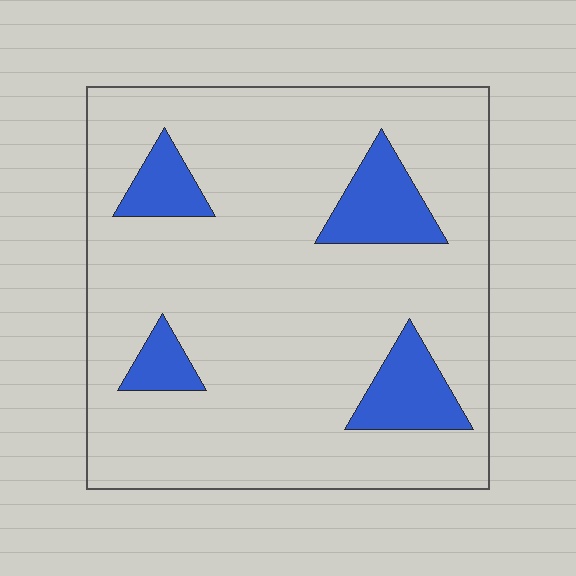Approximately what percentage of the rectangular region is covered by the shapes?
Approximately 15%.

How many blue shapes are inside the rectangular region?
4.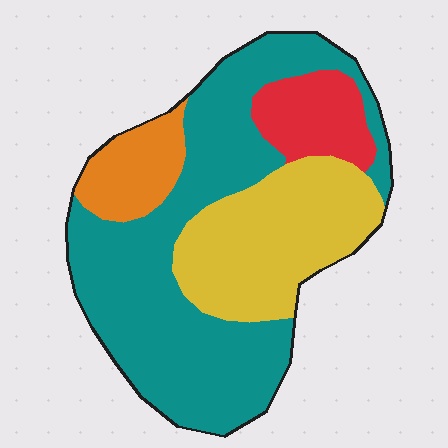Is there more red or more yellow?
Yellow.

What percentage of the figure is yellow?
Yellow covers around 25% of the figure.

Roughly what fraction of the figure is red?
Red takes up less than a quarter of the figure.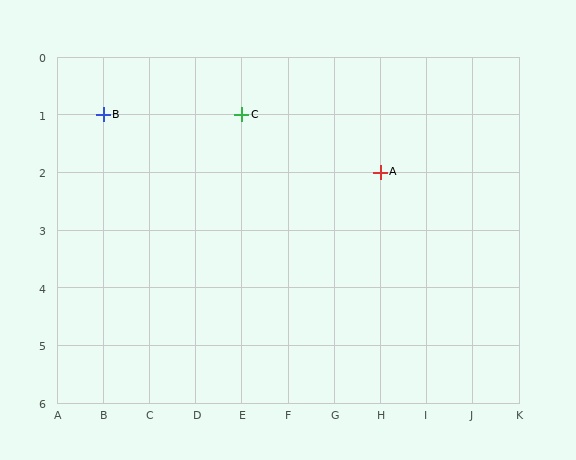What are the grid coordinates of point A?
Point A is at grid coordinates (H, 2).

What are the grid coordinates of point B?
Point B is at grid coordinates (B, 1).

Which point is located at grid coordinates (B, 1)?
Point B is at (B, 1).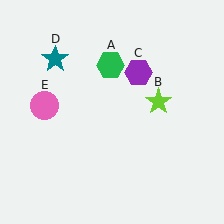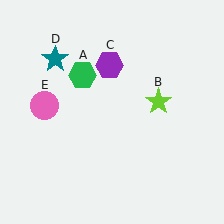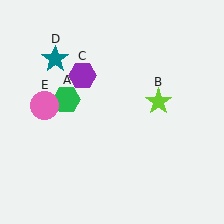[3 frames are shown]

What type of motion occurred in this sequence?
The green hexagon (object A), purple hexagon (object C) rotated counterclockwise around the center of the scene.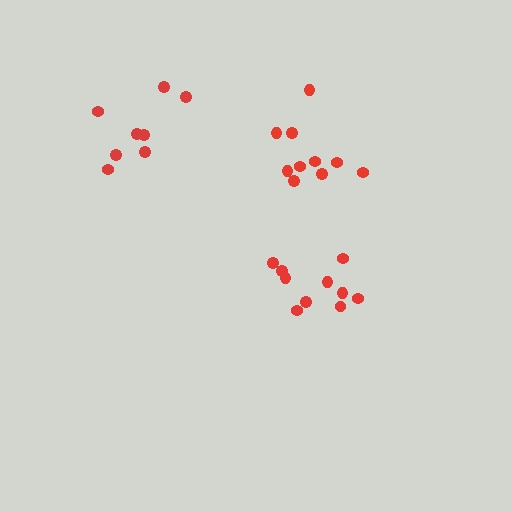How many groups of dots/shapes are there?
There are 3 groups.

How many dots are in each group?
Group 1: 10 dots, Group 2: 8 dots, Group 3: 10 dots (28 total).